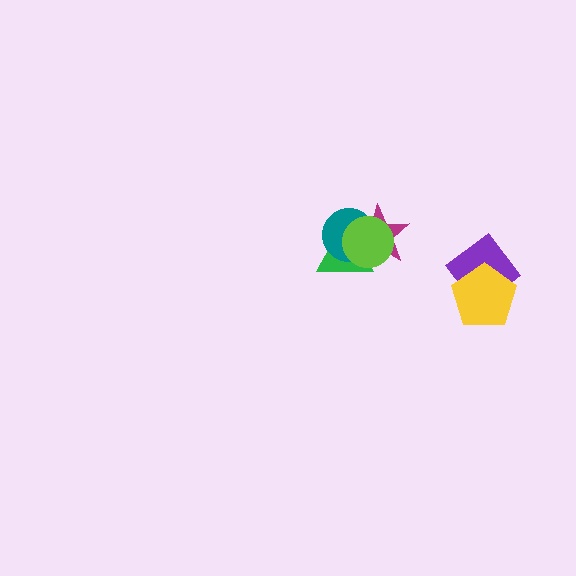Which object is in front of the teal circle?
The lime circle is in front of the teal circle.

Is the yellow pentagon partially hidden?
No, no other shape covers it.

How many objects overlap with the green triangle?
3 objects overlap with the green triangle.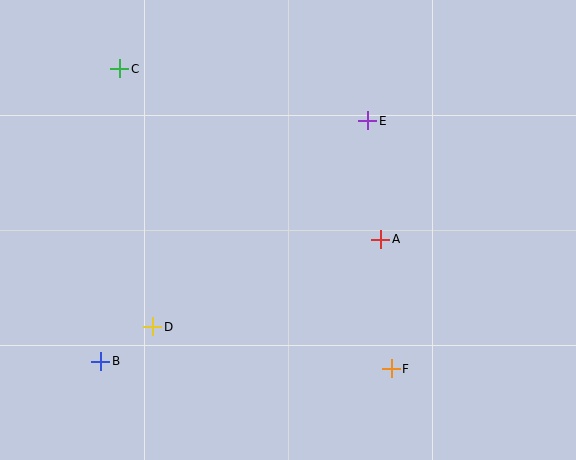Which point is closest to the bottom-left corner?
Point B is closest to the bottom-left corner.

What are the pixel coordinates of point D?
Point D is at (153, 327).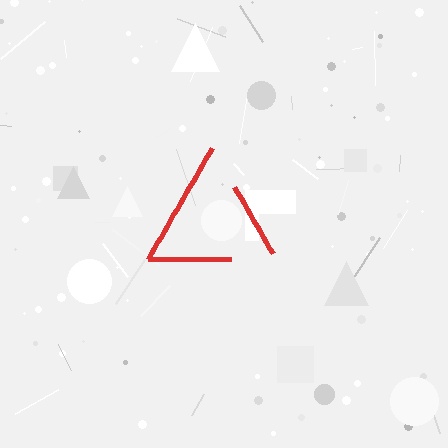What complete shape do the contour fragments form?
The contour fragments form a triangle.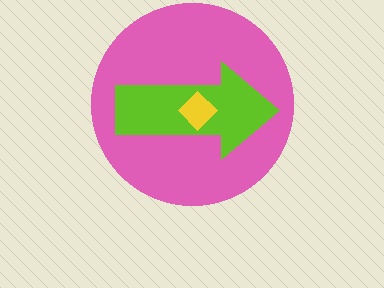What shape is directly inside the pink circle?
The lime arrow.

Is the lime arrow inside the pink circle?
Yes.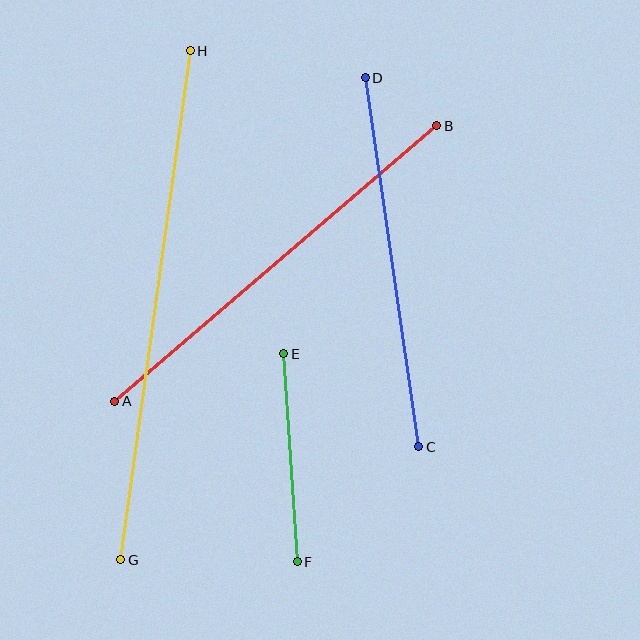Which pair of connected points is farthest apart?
Points G and H are farthest apart.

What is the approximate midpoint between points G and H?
The midpoint is at approximately (156, 305) pixels.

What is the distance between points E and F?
The distance is approximately 208 pixels.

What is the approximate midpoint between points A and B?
The midpoint is at approximately (276, 263) pixels.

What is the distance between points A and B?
The distance is approximately 424 pixels.